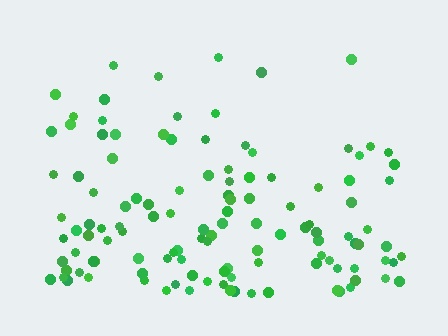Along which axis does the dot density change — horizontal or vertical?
Vertical.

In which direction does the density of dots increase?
From top to bottom, with the bottom side densest.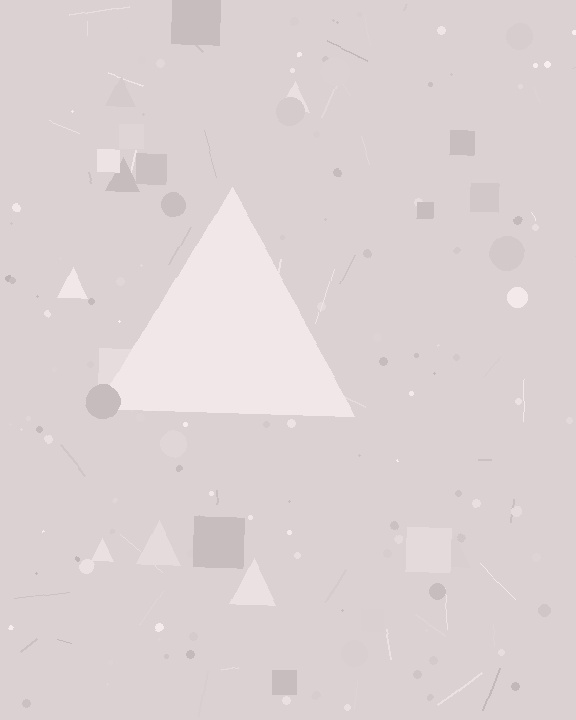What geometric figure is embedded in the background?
A triangle is embedded in the background.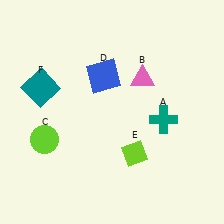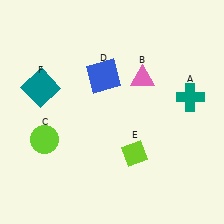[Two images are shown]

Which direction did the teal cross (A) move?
The teal cross (A) moved right.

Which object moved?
The teal cross (A) moved right.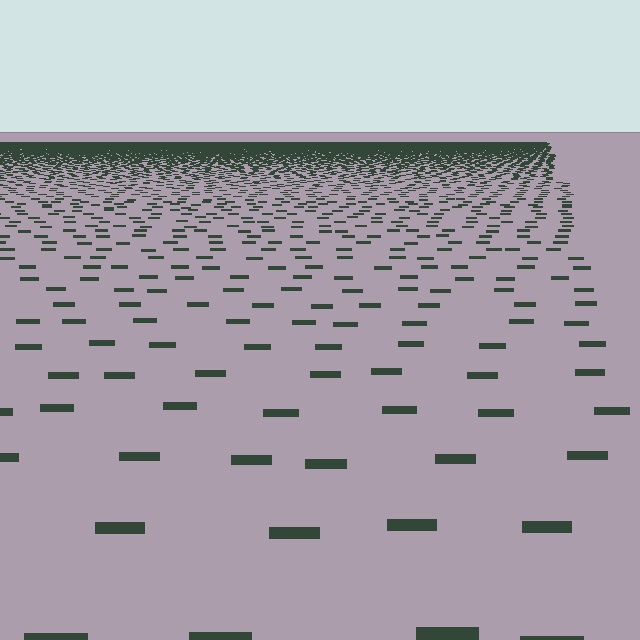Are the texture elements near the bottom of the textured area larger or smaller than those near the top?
Larger. Near the bottom, elements are closer to the viewer and appear at a bigger on-screen size.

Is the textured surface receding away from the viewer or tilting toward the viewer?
The surface is receding away from the viewer. Texture elements get smaller and denser toward the top.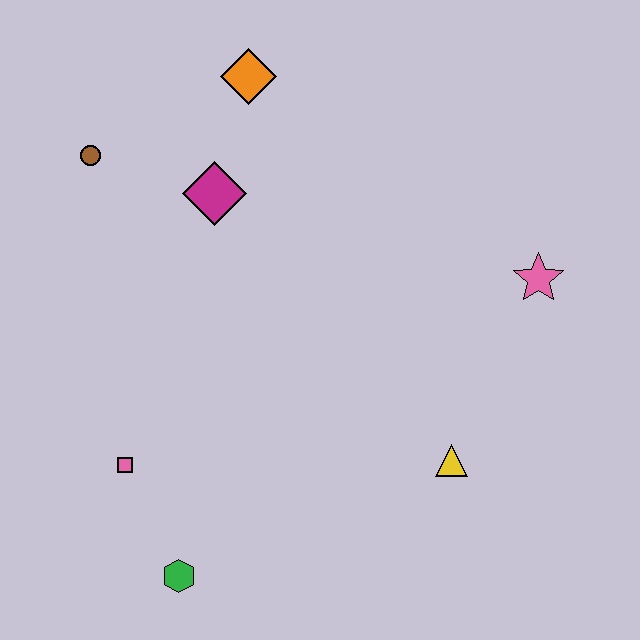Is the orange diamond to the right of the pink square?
Yes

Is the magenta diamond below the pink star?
No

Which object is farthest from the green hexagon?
The orange diamond is farthest from the green hexagon.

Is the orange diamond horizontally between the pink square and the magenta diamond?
No